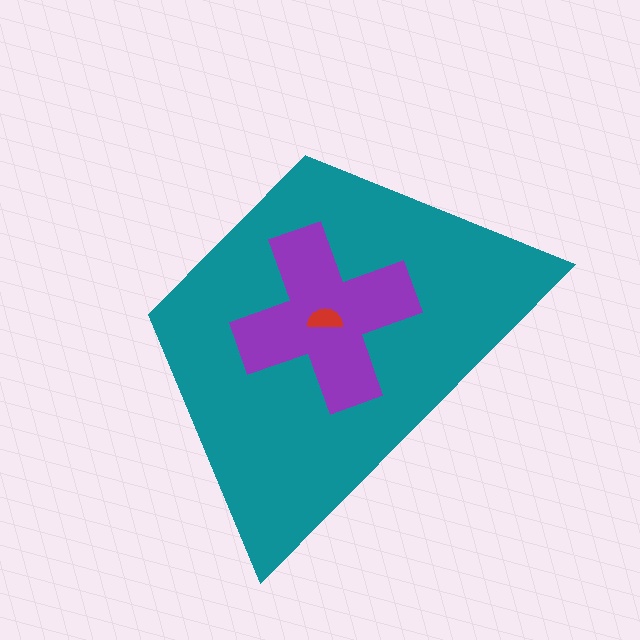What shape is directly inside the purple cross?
The red semicircle.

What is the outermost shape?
The teal trapezoid.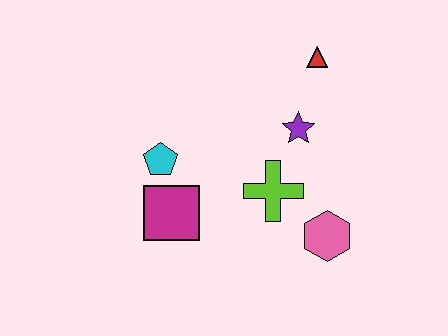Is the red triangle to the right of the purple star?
Yes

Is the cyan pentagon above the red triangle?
No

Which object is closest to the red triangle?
The purple star is closest to the red triangle.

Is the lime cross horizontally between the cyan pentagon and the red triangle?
Yes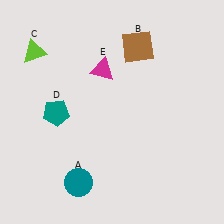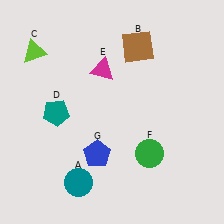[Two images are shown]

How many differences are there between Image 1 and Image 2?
There are 2 differences between the two images.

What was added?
A green circle (F), a blue pentagon (G) were added in Image 2.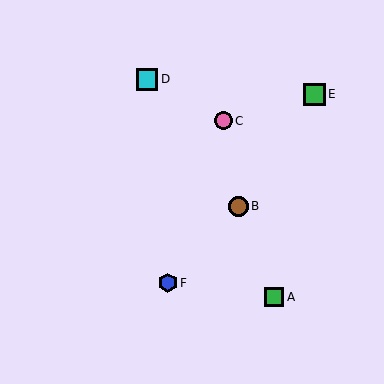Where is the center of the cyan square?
The center of the cyan square is at (147, 79).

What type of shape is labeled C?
Shape C is a pink circle.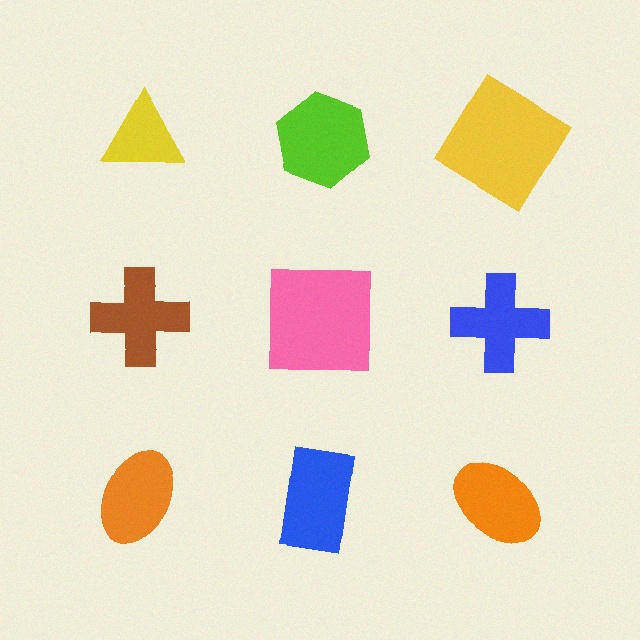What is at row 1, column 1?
A yellow triangle.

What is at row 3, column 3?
An orange ellipse.